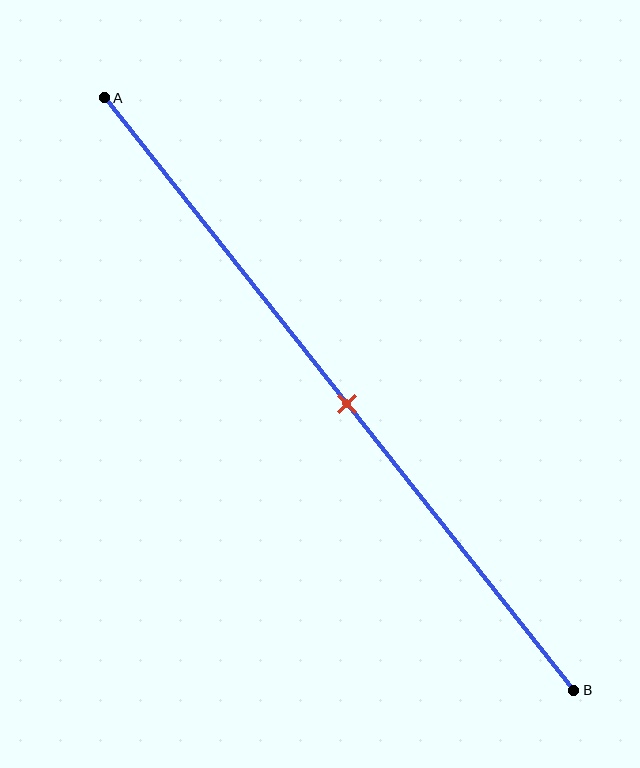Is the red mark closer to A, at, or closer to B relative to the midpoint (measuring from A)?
The red mark is approximately at the midpoint of segment AB.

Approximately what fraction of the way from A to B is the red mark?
The red mark is approximately 50% of the way from A to B.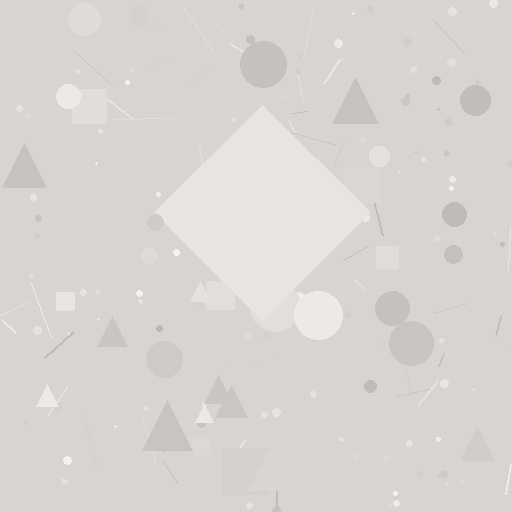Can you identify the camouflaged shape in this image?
The camouflaged shape is a diamond.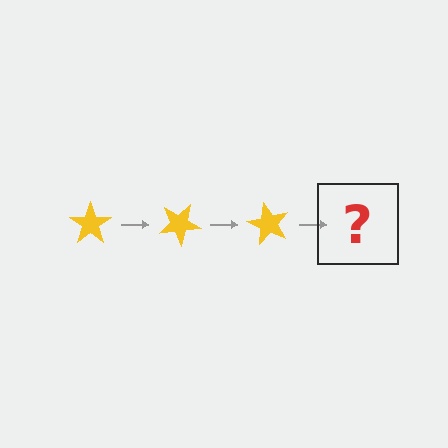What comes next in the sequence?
The next element should be a yellow star rotated 90 degrees.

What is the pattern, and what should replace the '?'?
The pattern is that the star rotates 30 degrees each step. The '?' should be a yellow star rotated 90 degrees.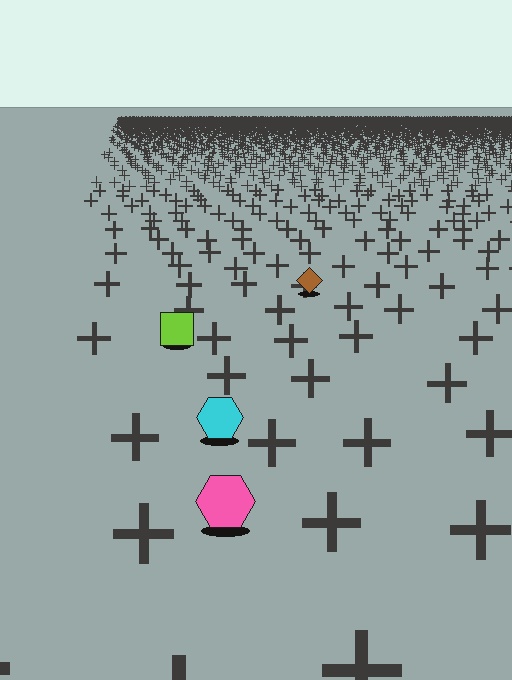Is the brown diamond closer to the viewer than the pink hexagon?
No. The pink hexagon is closer — you can tell from the texture gradient: the ground texture is coarser near it.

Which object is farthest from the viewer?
The brown diamond is farthest from the viewer. It appears smaller and the ground texture around it is denser.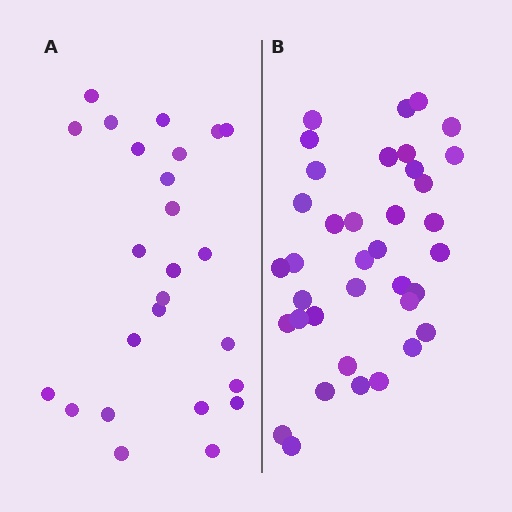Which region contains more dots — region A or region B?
Region B (the right region) has more dots.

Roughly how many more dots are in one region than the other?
Region B has roughly 12 or so more dots than region A.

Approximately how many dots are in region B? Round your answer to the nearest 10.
About 40 dots. (The exact count is 37, which rounds to 40.)